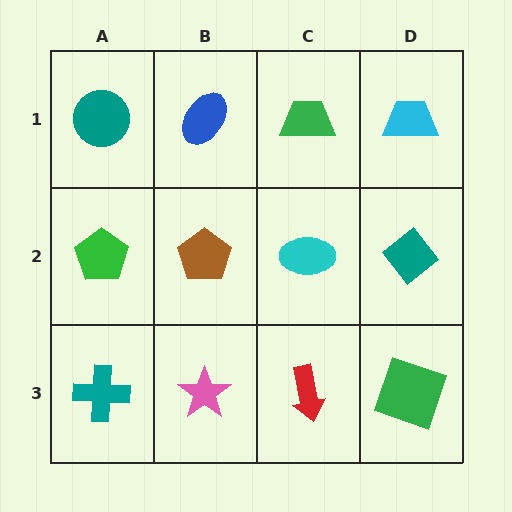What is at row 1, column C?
A green trapezoid.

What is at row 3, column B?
A pink star.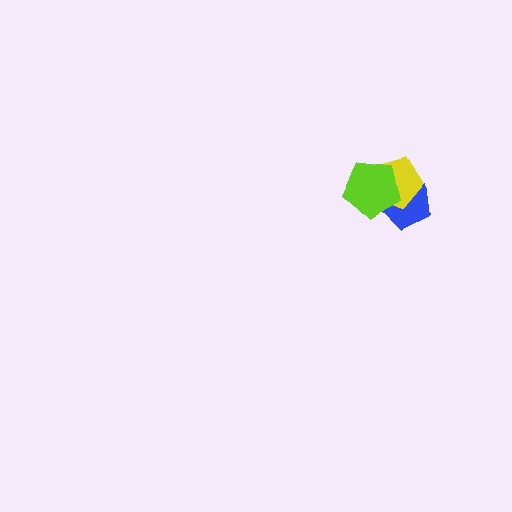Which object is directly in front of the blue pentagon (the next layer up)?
The yellow pentagon is directly in front of the blue pentagon.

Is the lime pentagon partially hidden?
No, no other shape covers it.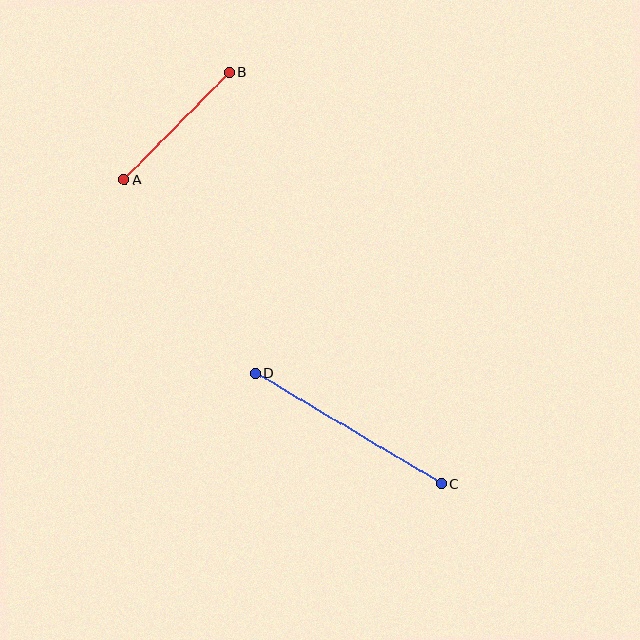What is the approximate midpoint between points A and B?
The midpoint is at approximately (176, 126) pixels.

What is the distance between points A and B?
The distance is approximately 150 pixels.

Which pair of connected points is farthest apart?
Points C and D are farthest apart.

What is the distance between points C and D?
The distance is approximately 216 pixels.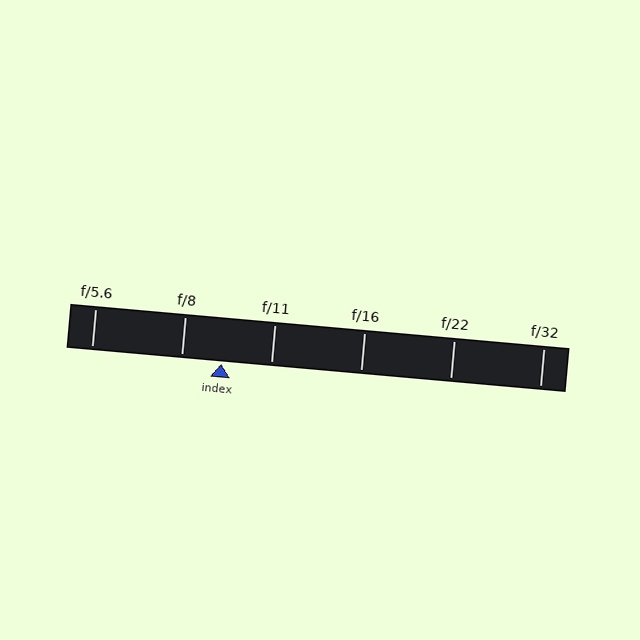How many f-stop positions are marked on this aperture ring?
There are 6 f-stop positions marked.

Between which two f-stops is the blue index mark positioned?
The index mark is between f/8 and f/11.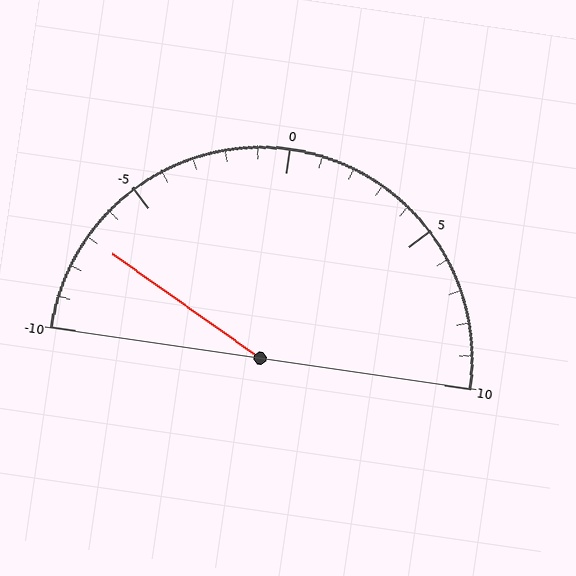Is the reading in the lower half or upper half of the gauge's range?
The reading is in the lower half of the range (-10 to 10).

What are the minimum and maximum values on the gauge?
The gauge ranges from -10 to 10.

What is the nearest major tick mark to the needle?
The nearest major tick mark is -5.